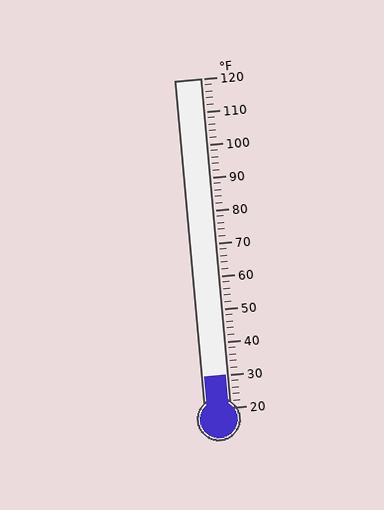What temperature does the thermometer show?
The thermometer shows approximately 30°F.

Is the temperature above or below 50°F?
The temperature is below 50°F.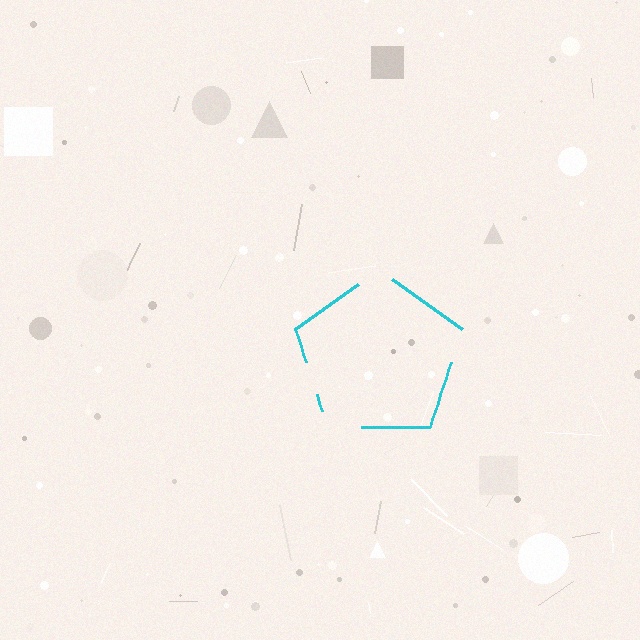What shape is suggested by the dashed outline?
The dashed outline suggests a pentagon.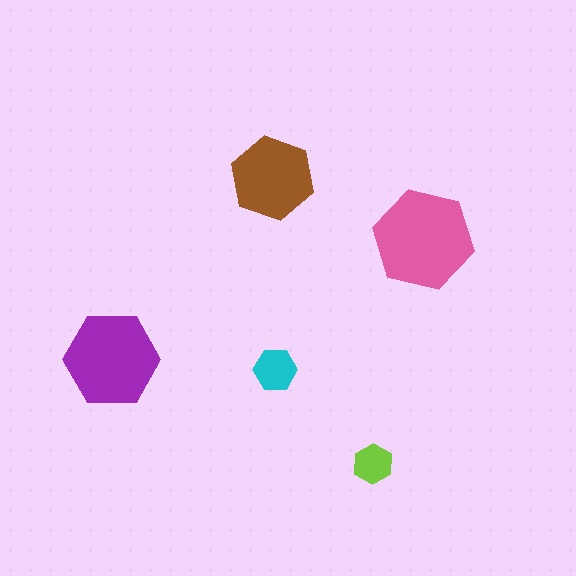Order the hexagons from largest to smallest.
the pink one, the purple one, the brown one, the cyan one, the lime one.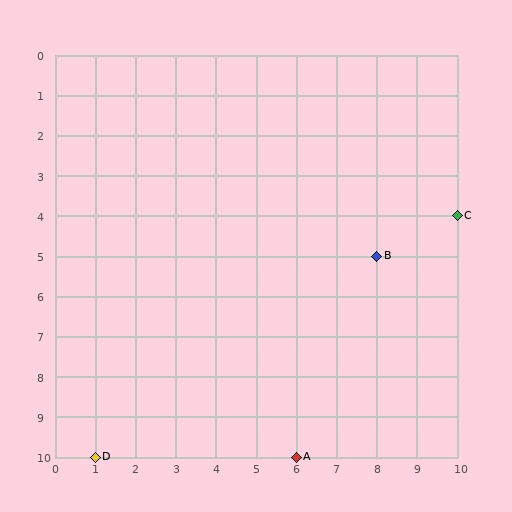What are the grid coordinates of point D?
Point D is at grid coordinates (1, 10).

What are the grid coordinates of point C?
Point C is at grid coordinates (10, 4).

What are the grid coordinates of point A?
Point A is at grid coordinates (6, 10).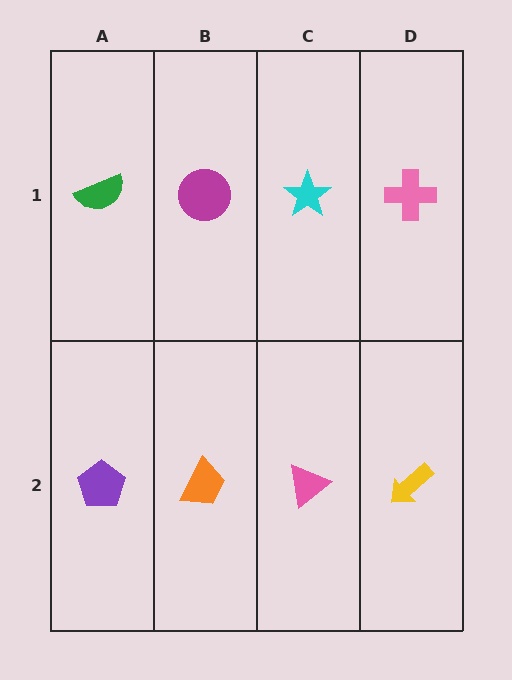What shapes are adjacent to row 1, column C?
A pink triangle (row 2, column C), a magenta circle (row 1, column B), a pink cross (row 1, column D).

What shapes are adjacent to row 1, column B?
An orange trapezoid (row 2, column B), a green semicircle (row 1, column A), a cyan star (row 1, column C).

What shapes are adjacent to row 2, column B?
A magenta circle (row 1, column B), a purple pentagon (row 2, column A), a pink triangle (row 2, column C).